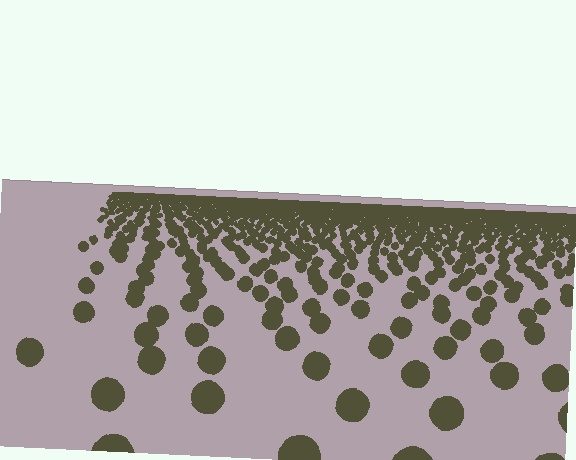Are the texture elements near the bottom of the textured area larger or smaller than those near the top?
Larger. Near the bottom, elements are closer to the viewer and appear at a bigger on-screen size.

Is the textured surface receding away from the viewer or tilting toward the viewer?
The surface is receding away from the viewer. Texture elements get smaller and denser toward the top.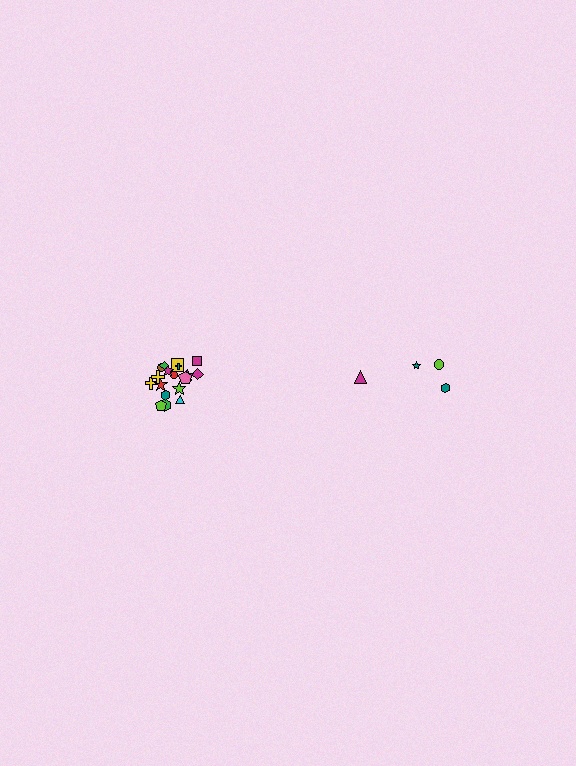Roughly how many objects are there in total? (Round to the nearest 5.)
Roughly 20 objects in total.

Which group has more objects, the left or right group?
The left group.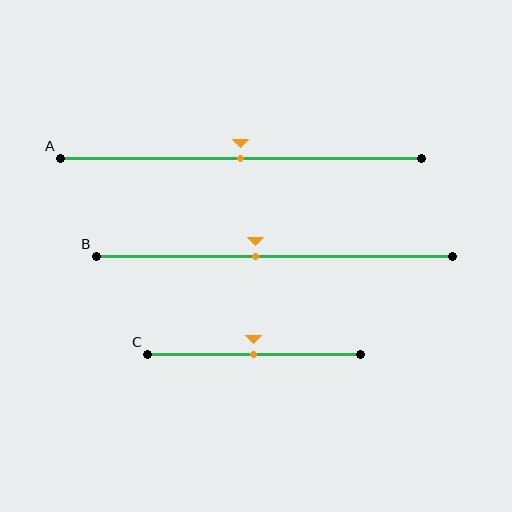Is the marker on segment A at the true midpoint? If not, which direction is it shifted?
Yes, the marker on segment A is at the true midpoint.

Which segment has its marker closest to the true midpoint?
Segment A has its marker closest to the true midpoint.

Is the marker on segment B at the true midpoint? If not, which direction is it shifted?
No, the marker on segment B is shifted to the left by about 5% of the segment length.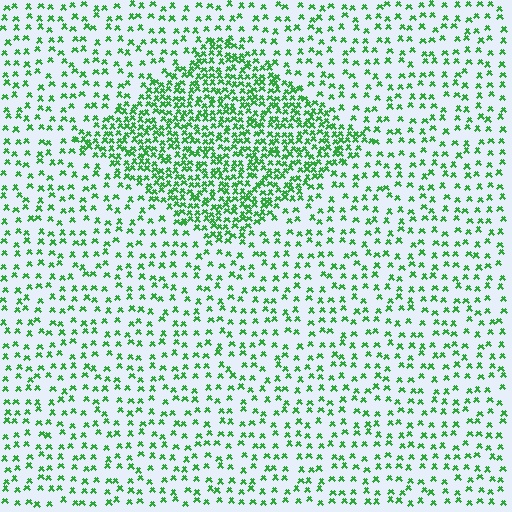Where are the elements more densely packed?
The elements are more densely packed inside the diamond boundary.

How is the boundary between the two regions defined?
The boundary is defined by a change in element density (approximately 2.4x ratio). All elements are the same color, size, and shape.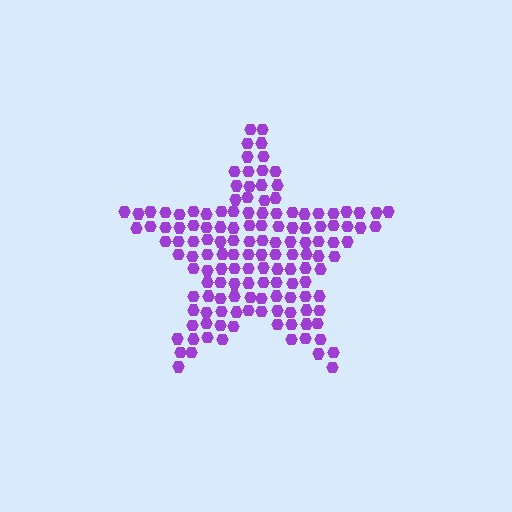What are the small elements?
The small elements are hexagons.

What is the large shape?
The large shape is a star.